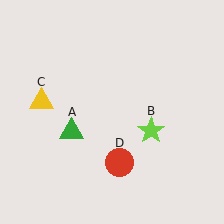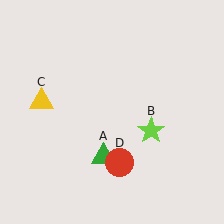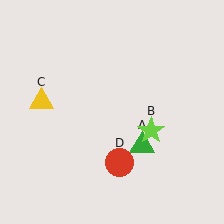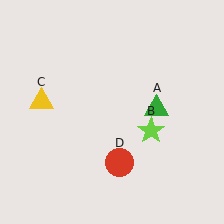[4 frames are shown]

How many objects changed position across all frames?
1 object changed position: green triangle (object A).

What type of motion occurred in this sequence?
The green triangle (object A) rotated counterclockwise around the center of the scene.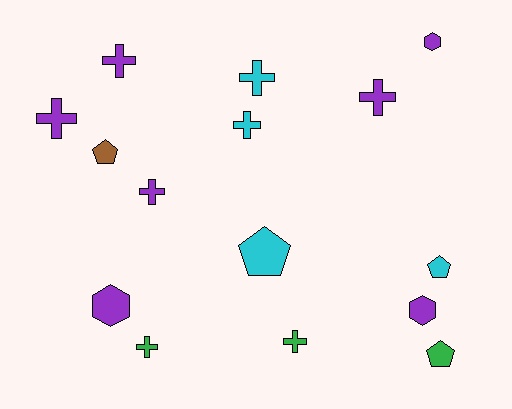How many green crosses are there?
There are 2 green crosses.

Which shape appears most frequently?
Cross, with 8 objects.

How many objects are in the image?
There are 15 objects.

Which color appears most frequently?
Purple, with 7 objects.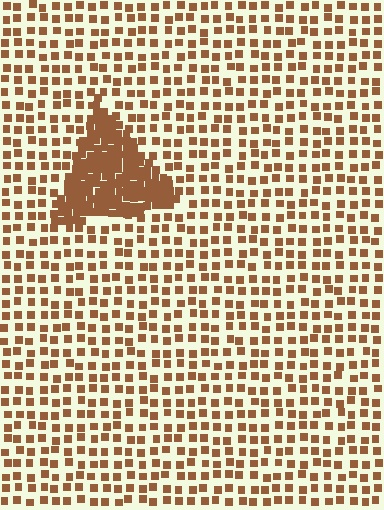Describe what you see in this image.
The image contains small brown elements arranged at two different densities. A triangle-shaped region is visible where the elements are more densely packed than the surrounding area.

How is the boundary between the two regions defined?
The boundary is defined by a change in element density (approximately 2.9x ratio). All elements are the same color, size, and shape.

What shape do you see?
I see a triangle.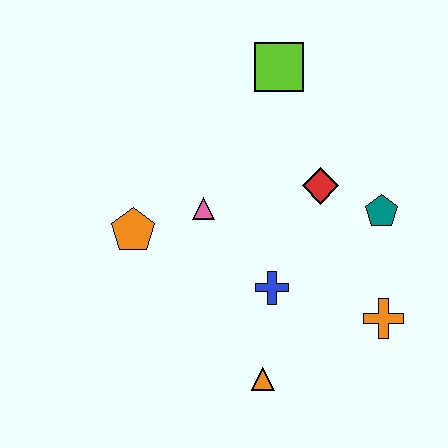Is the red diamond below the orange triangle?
No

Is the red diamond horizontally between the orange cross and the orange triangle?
Yes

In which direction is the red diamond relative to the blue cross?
The red diamond is above the blue cross.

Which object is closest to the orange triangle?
The blue cross is closest to the orange triangle.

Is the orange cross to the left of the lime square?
No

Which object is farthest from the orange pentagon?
The orange cross is farthest from the orange pentagon.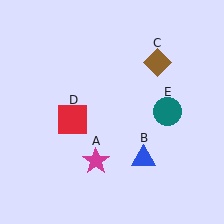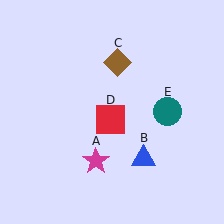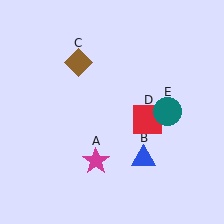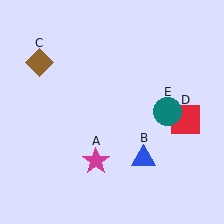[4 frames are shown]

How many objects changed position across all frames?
2 objects changed position: brown diamond (object C), red square (object D).